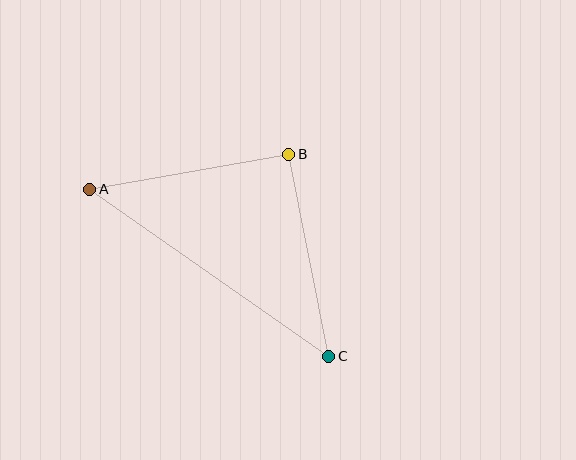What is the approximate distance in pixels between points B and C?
The distance between B and C is approximately 206 pixels.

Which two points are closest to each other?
Points A and B are closest to each other.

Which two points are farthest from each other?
Points A and C are farthest from each other.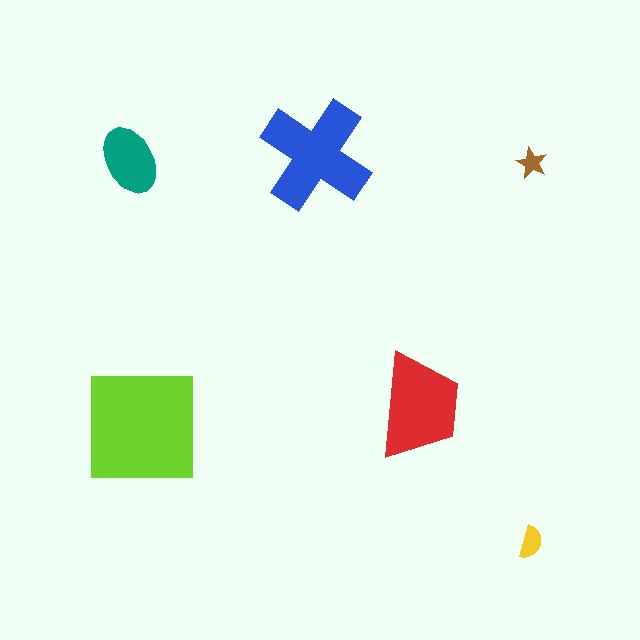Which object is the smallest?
The brown star.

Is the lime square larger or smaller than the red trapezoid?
Larger.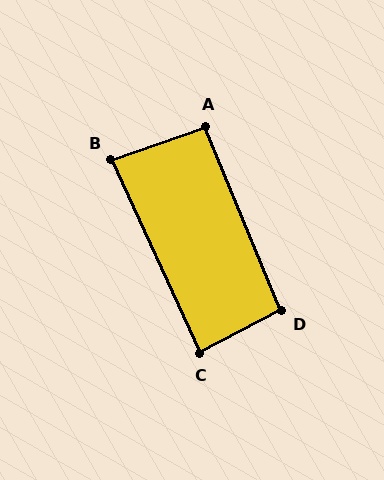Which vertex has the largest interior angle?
D, at approximately 95 degrees.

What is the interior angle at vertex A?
Approximately 93 degrees (approximately right).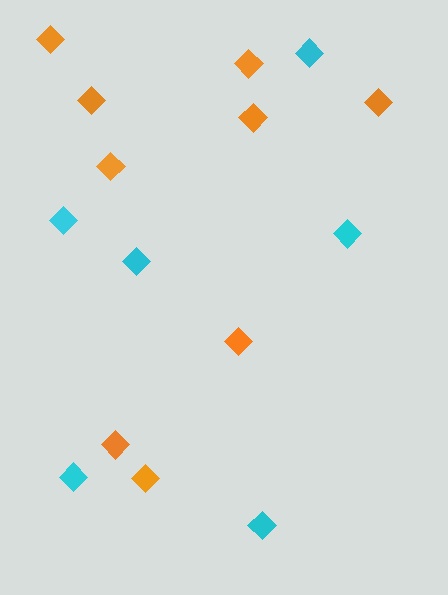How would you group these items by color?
There are 2 groups: one group of cyan diamonds (6) and one group of orange diamonds (9).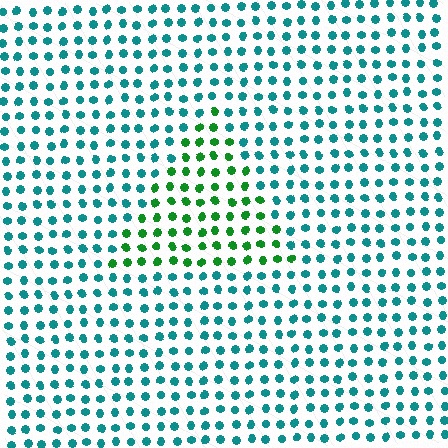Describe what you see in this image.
The image is filled with small teal elements in a uniform arrangement. A triangle-shaped region is visible where the elements are tinted to a slightly different hue, forming a subtle color boundary.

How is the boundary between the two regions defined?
The boundary is defined purely by a slight shift in hue (about 50 degrees). Spacing, size, and orientation are identical on both sides.